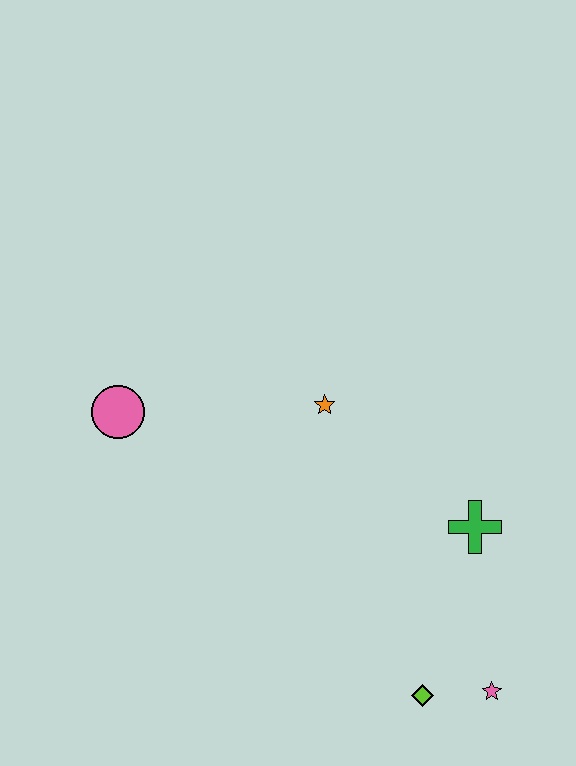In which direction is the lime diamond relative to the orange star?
The lime diamond is below the orange star.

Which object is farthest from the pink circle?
The pink star is farthest from the pink circle.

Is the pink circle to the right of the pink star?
No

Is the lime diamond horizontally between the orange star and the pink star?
Yes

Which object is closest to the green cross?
The pink star is closest to the green cross.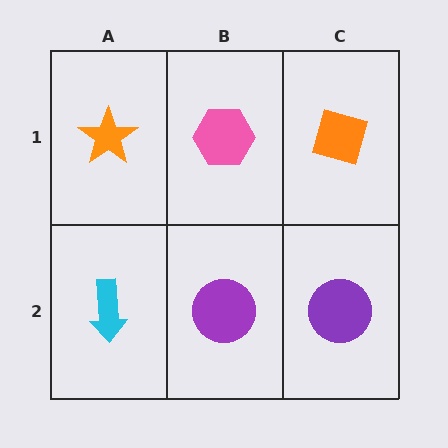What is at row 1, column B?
A pink hexagon.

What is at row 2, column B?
A purple circle.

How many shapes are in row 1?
3 shapes.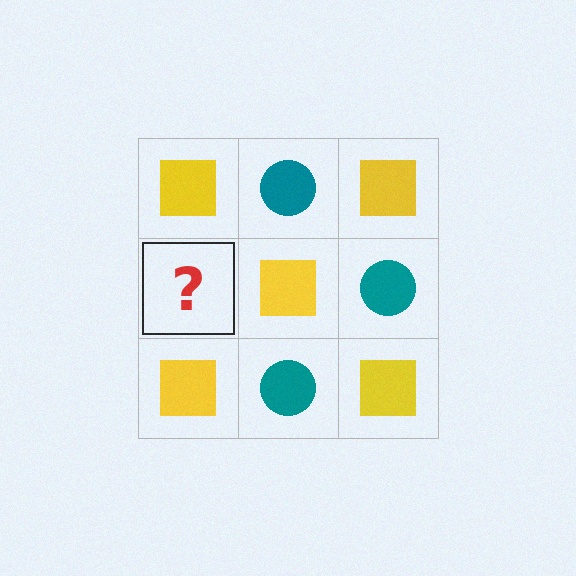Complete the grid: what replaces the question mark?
The question mark should be replaced with a teal circle.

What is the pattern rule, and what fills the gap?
The rule is that it alternates yellow square and teal circle in a checkerboard pattern. The gap should be filled with a teal circle.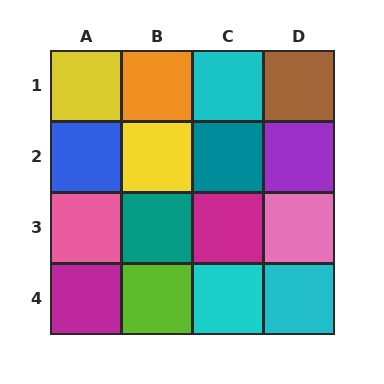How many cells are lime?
1 cell is lime.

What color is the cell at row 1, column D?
Brown.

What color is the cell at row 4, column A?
Magenta.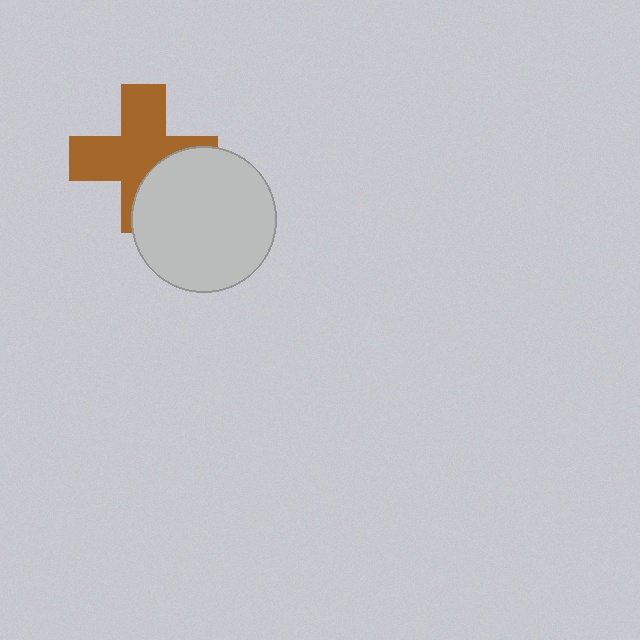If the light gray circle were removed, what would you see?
You would see the complete brown cross.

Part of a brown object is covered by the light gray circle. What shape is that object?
It is a cross.